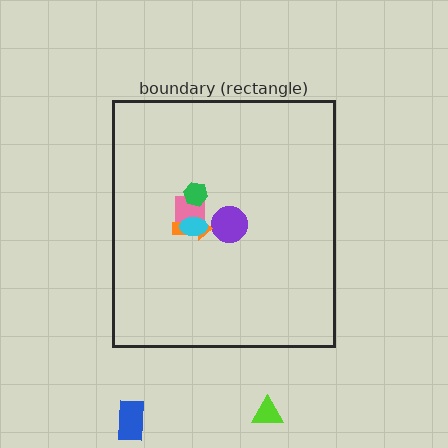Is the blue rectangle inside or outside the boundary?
Outside.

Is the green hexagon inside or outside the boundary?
Inside.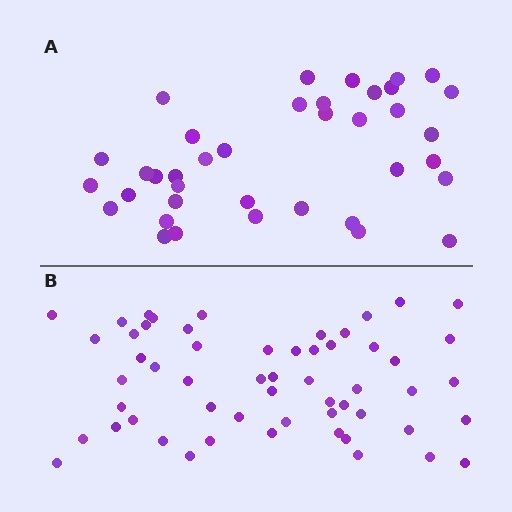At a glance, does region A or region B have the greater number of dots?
Region B (the bottom region) has more dots.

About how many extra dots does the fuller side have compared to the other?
Region B has approximately 20 more dots than region A.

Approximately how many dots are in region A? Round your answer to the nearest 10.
About 40 dots. (The exact count is 38, which rounds to 40.)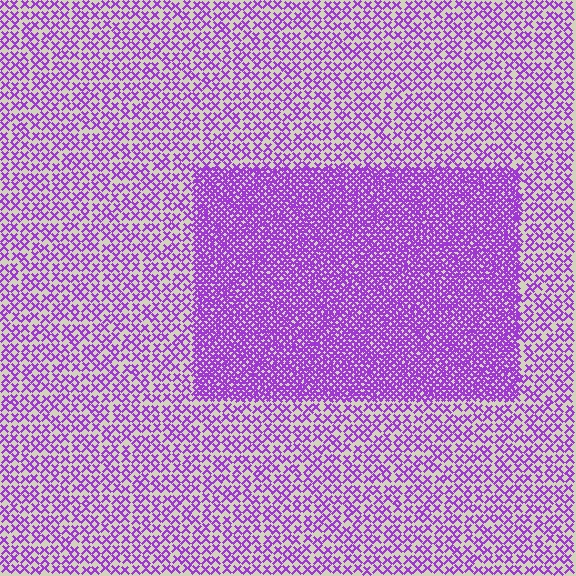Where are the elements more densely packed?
The elements are more densely packed inside the rectangle boundary.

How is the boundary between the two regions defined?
The boundary is defined by a change in element density (approximately 2.6x ratio). All elements are the same color, size, and shape.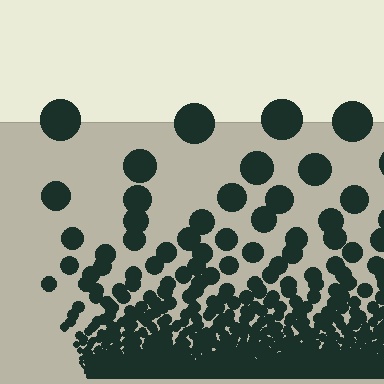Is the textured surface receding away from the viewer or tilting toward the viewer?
The surface appears to tilt toward the viewer. Texture elements get larger and sparser toward the top.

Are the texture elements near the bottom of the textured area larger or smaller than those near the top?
Smaller. The gradient is inverted — elements near the bottom are smaller and denser.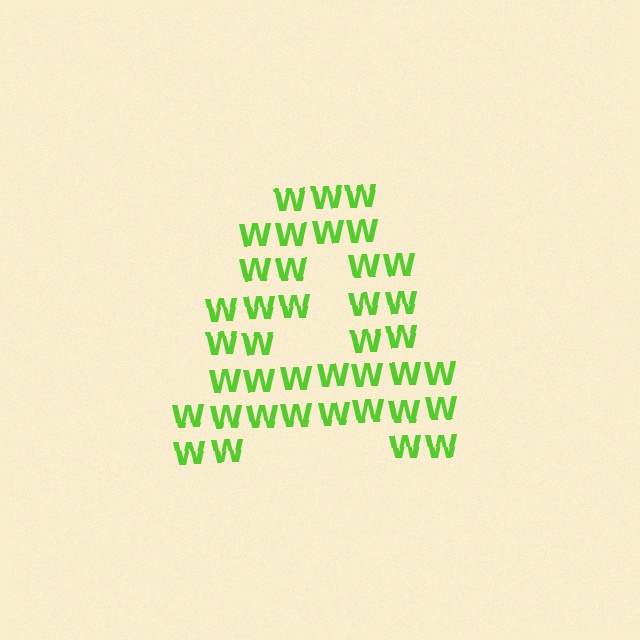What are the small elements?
The small elements are letter W's.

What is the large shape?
The large shape is the letter A.